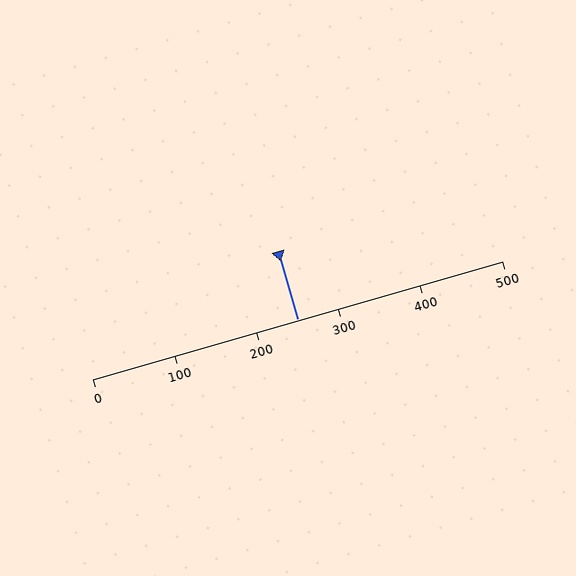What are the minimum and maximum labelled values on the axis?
The axis runs from 0 to 500.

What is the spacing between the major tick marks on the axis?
The major ticks are spaced 100 apart.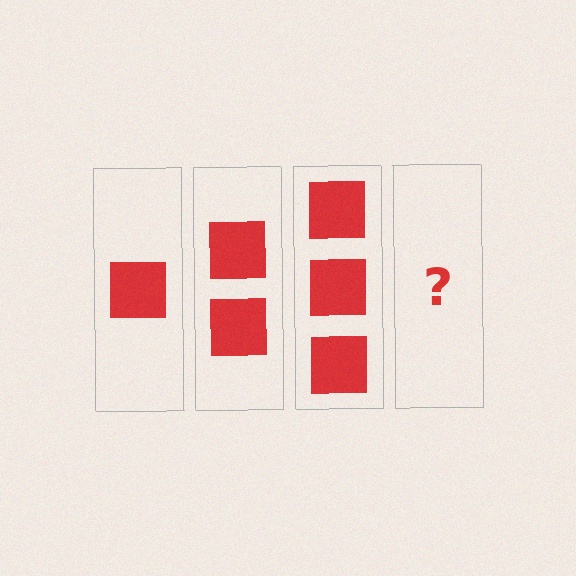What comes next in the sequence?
The next element should be 4 squares.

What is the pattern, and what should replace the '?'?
The pattern is that each step adds one more square. The '?' should be 4 squares.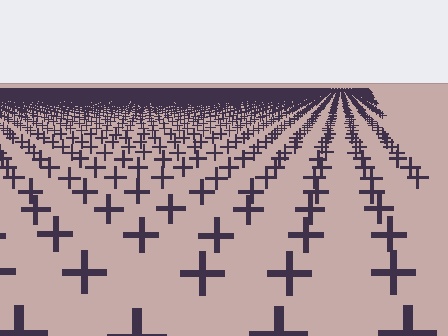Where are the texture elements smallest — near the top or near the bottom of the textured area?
Near the top.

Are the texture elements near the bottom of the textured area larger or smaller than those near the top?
Larger. Near the bottom, elements are closer to the viewer and appear at a bigger on-screen size.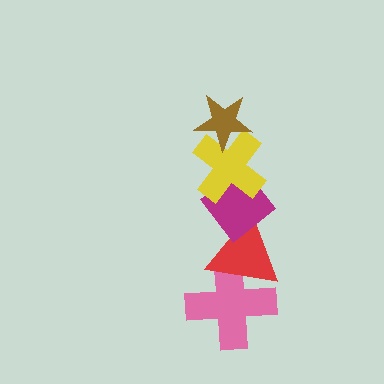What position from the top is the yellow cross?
The yellow cross is 2nd from the top.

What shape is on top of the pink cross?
The red triangle is on top of the pink cross.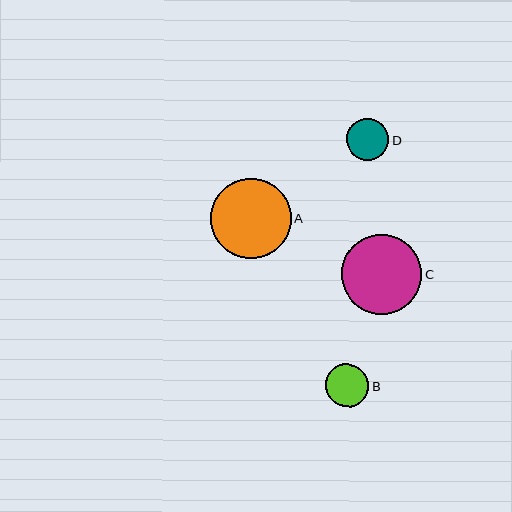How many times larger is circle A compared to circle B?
Circle A is approximately 1.8 times the size of circle B.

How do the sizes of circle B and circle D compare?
Circle B and circle D are approximately the same size.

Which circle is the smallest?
Circle D is the smallest with a size of approximately 42 pixels.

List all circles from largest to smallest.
From largest to smallest: A, C, B, D.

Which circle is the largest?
Circle A is the largest with a size of approximately 81 pixels.